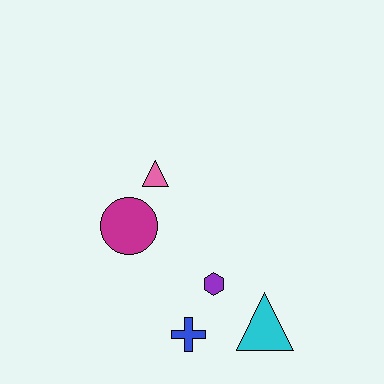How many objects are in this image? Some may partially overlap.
There are 5 objects.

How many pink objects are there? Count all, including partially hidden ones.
There is 1 pink object.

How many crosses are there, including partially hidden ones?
There is 1 cross.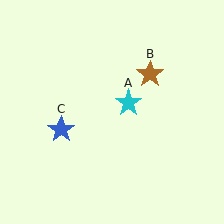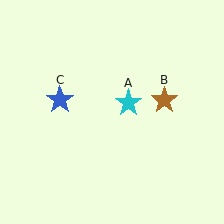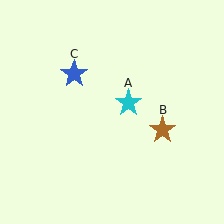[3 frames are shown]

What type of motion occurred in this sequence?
The brown star (object B), blue star (object C) rotated clockwise around the center of the scene.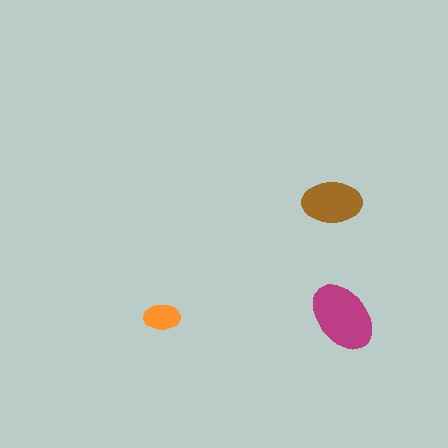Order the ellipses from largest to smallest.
the magenta one, the brown one, the orange one.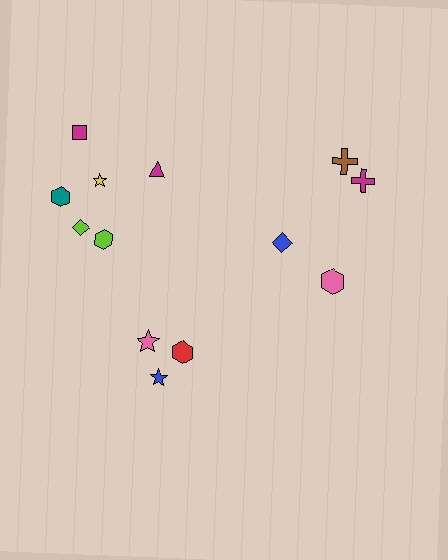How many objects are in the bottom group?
There are 3 objects.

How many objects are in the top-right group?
There are 4 objects.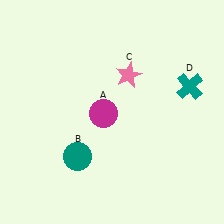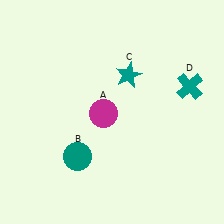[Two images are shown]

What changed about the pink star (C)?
In Image 1, C is pink. In Image 2, it changed to teal.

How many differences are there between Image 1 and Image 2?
There is 1 difference between the two images.